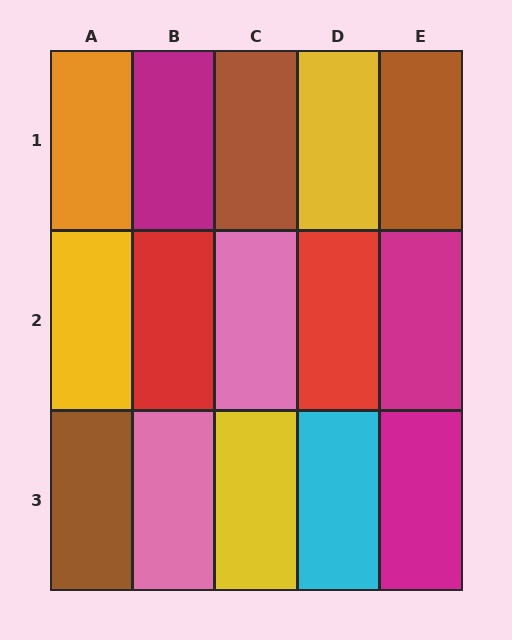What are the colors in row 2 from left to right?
Yellow, red, pink, red, magenta.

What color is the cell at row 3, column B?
Pink.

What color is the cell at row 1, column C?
Brown.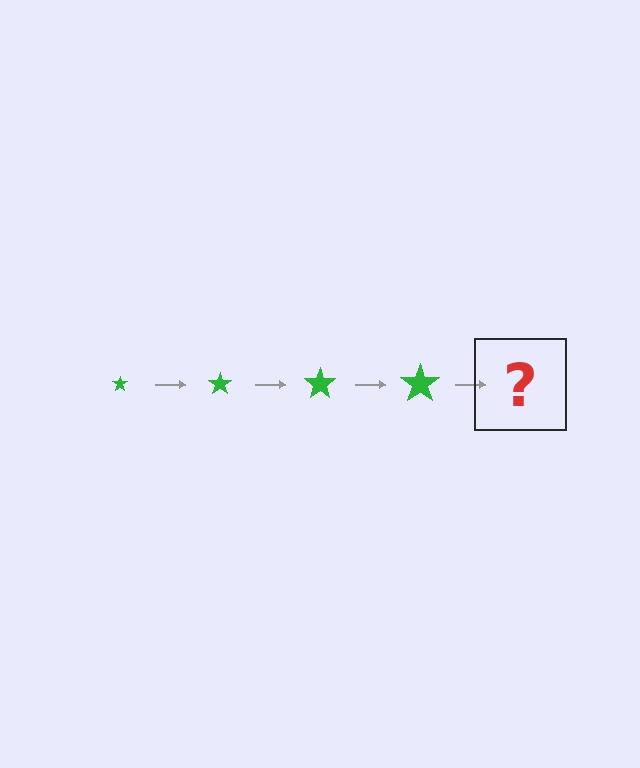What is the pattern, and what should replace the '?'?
The pattern is that the star gets progressively larger each step. The '?' should be a green star, larger than the previous one.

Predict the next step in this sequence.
The next step is a green star, larger than the previous one.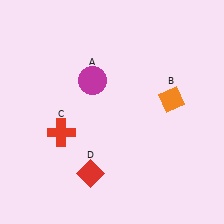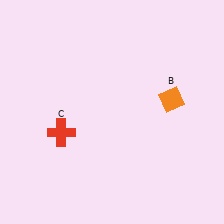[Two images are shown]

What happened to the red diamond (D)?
The red diamond (D) was removed in Image 2. It was in the bottom-left area of Image 1.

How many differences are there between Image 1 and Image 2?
There are 2 differences between the two images.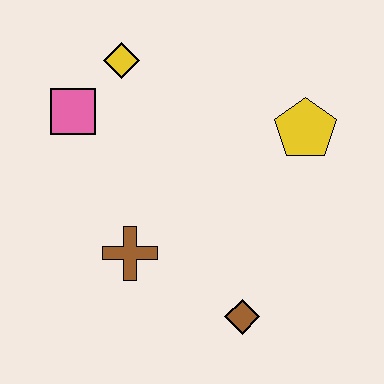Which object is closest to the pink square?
The yellow diamond is closest to the pink square.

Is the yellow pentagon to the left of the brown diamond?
No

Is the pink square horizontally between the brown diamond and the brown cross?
No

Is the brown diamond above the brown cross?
No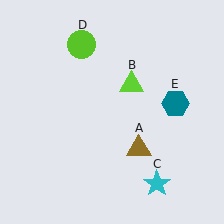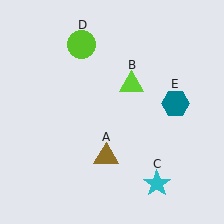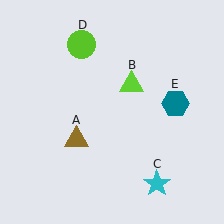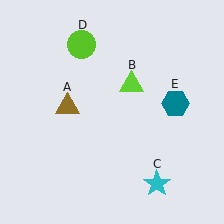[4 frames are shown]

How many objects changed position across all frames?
1 object changed position: brown triangle (object A).